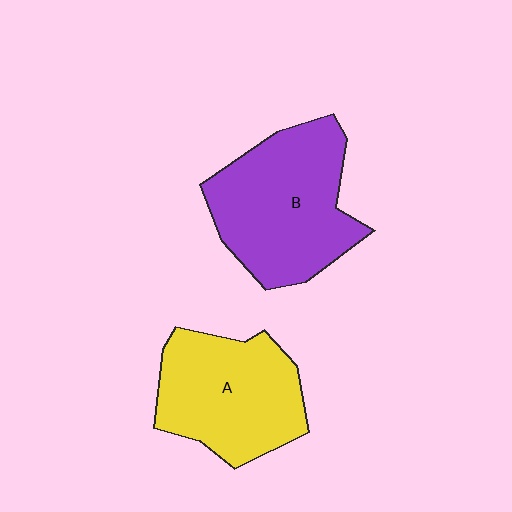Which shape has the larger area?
Shape B (purple).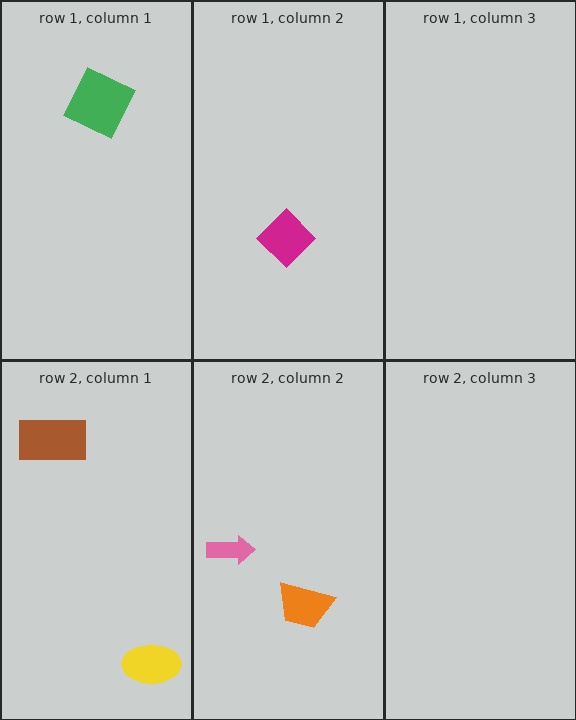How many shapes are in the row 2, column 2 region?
2.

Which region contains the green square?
The row 1, column 1 region.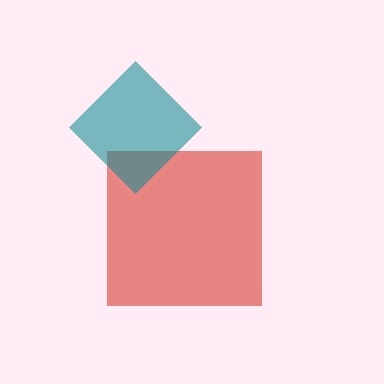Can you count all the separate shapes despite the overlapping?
Yes, there are 2 separate shapes.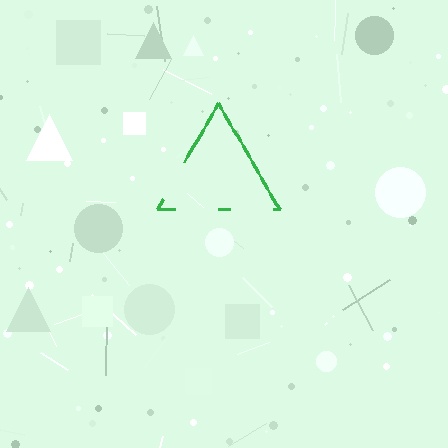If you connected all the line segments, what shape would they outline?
They would outline a triangle.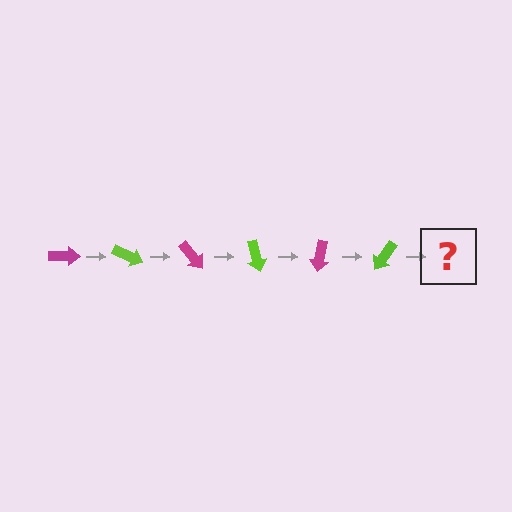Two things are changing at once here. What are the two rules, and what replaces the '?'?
The two rules are that it rotates 25 degrees each step and the color cycles through magenta and lime. The '?' should be a magenta arrow, rotated 150 degrees from the start.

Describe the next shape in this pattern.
It should be a magenta arrow, rotated 150 degrees from the start.